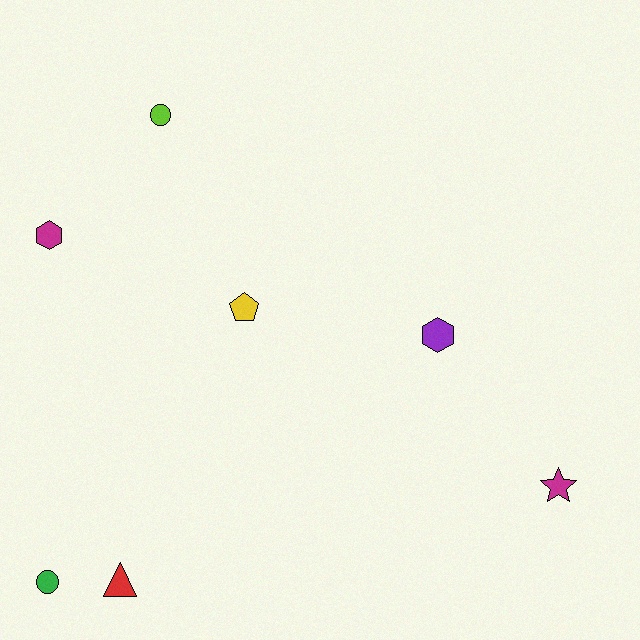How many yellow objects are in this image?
There is 1 yellow object.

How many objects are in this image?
There are 7 objects.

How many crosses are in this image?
There are no crosses.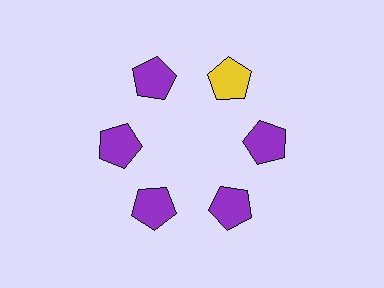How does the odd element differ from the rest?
It has a different color: yellow instead of purple.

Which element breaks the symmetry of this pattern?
The yellow pentagon at roughly the 1 o'clock position breaks the symmetry. All other shapes are purple pentagons.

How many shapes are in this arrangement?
There are 6 shapes arranged in a ring pattern.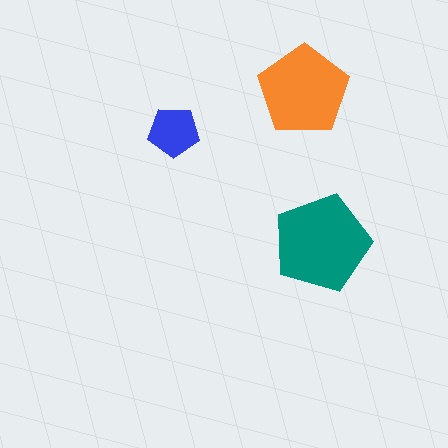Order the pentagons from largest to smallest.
the teal one, the orange one, the blue one.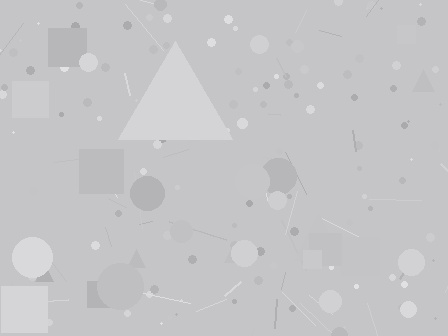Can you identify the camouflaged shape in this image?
The camouflaged shape is a triangle.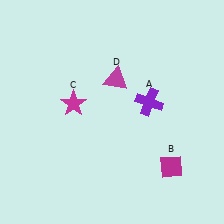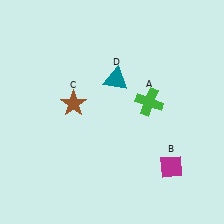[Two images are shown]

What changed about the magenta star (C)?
In Image 1, C is magenta. In Image 2, it changed to brown.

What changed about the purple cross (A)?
In Image 1, A is purple. In Image 2, it changed to green.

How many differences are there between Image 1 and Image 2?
There are 3 differences between the two images.